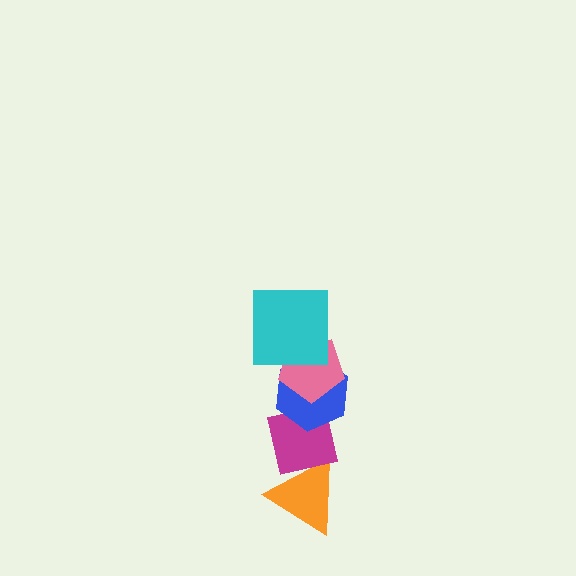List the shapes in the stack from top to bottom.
From top to bottom: the cyan square, the pink pentagon, the blue hexagon, the magenta square, the orange triangle.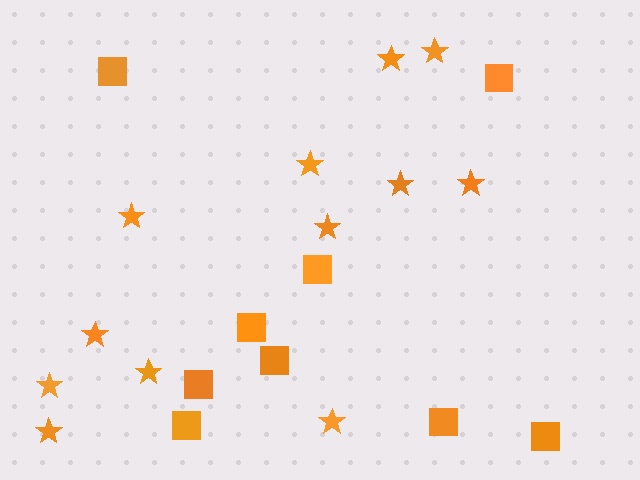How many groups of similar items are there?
There are 2 groups: one group of squares (9) and one group of stars (12).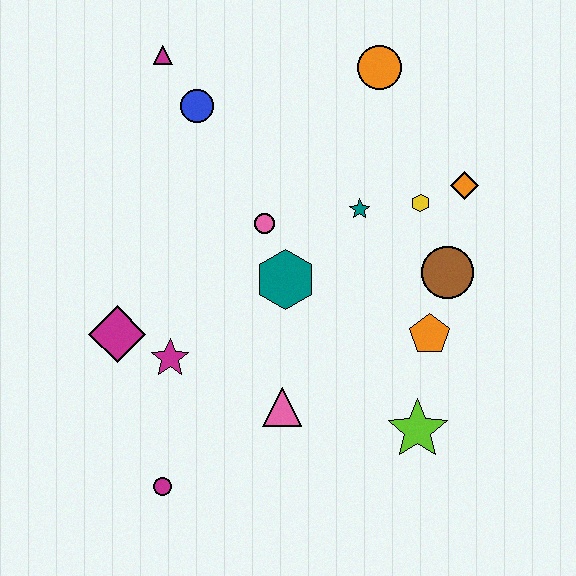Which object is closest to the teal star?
The yellow hexagon is closest to the teal star.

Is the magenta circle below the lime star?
Yes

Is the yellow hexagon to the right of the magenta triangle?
Yes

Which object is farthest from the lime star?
The magenta triangle is farthest from the lime star.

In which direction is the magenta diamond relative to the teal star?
The magenta diamond is to the left of the teal star.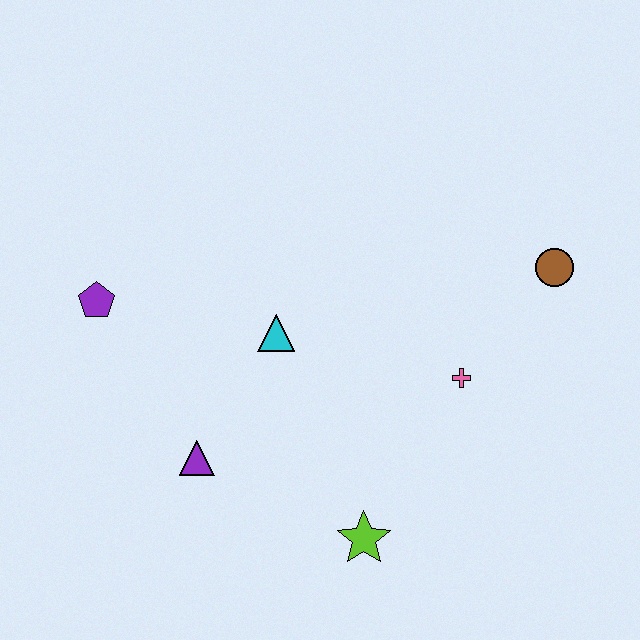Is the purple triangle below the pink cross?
Yes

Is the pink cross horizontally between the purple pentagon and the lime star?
No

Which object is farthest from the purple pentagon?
The brown circle is farthest from the purple pentagon.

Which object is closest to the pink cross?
The brown circle is closest to the pink cross.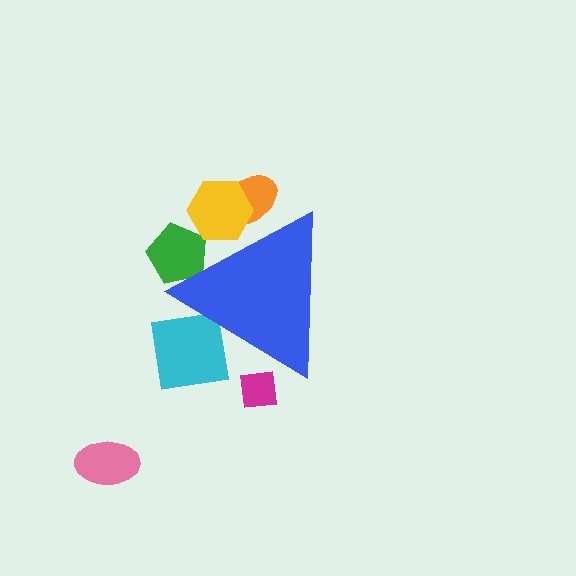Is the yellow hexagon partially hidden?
Yes, the yellow hexagon is partially hidden behind the blue triangle.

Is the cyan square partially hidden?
Yes, the cyan square is partially hidden behind the blue triangle.